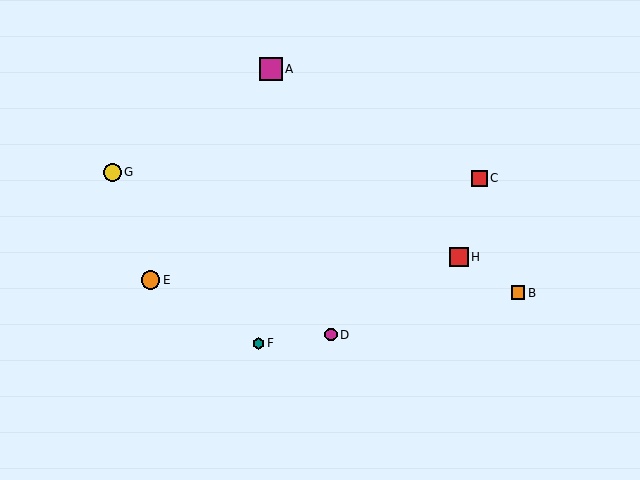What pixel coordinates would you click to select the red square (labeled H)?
Click at (459, 257) to select the red square H.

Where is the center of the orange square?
The center of the orange square is at (518, 293).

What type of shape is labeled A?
Shape A is a magenta square.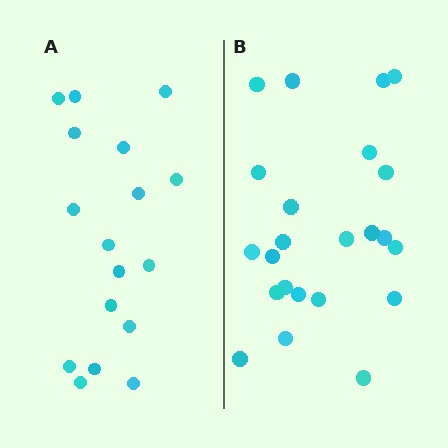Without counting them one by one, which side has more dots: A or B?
Region B (the right region) has more dots.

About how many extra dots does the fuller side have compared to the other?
Region B has about 6 more dots than region A.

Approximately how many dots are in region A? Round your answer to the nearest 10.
About 20 dots. (The exact count is 17, which rounds to 20.)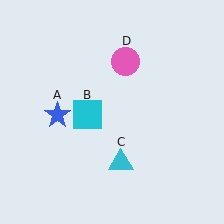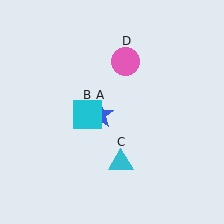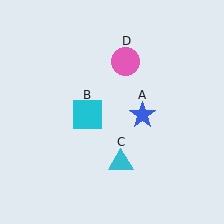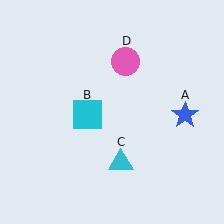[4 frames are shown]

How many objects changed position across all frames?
1 object changed position: blue star (object A).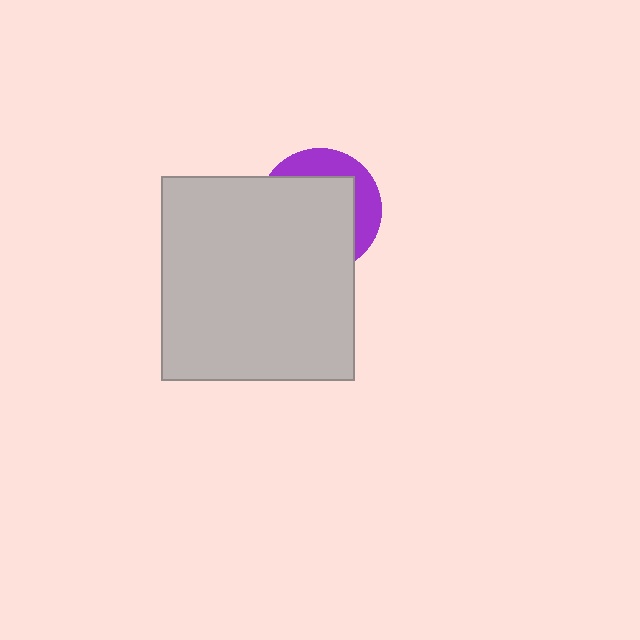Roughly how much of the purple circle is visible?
A small part of it is visible (roughly 31%).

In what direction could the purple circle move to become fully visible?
The purple circle could move toward the upper-right. That would shift it out from behind the light gray rectangle entirely.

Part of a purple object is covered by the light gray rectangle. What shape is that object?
It is a circle.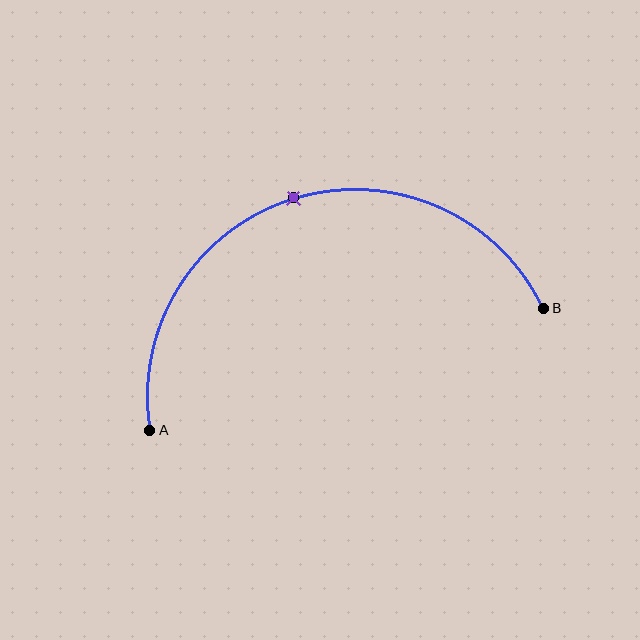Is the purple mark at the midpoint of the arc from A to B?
Yes. The purple mark lies on the arc at equal arc-length from both A and B — it is the arc midpoint.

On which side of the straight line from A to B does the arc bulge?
The arc bulges above the straight line connecting A and B.